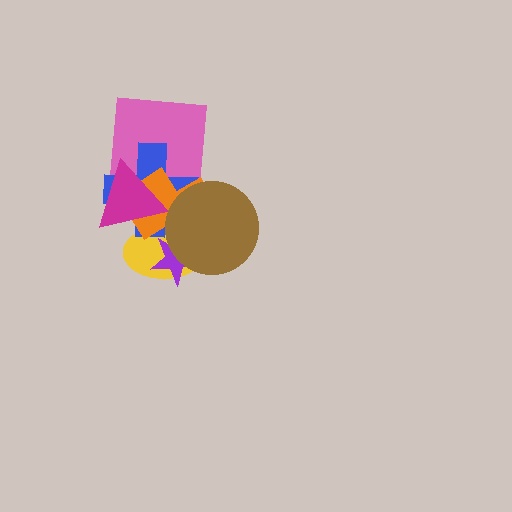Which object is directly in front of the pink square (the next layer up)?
The blue cross is directly in front of the pink square.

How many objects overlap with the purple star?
3 objects overlap with the purple star.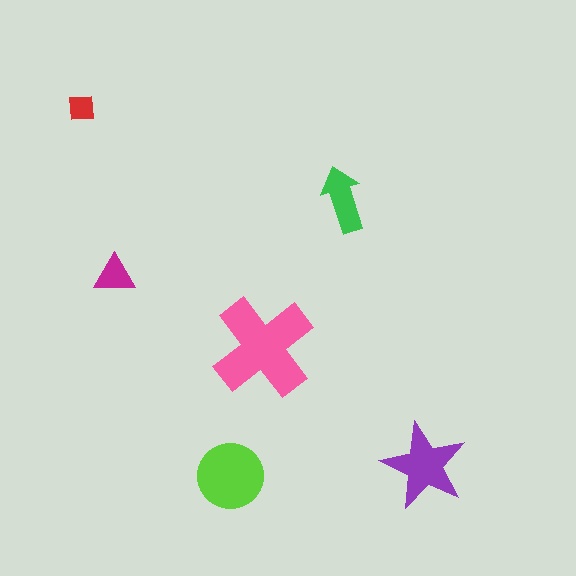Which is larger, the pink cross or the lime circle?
The pink cross.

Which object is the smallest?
The red square.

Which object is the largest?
The pink cross.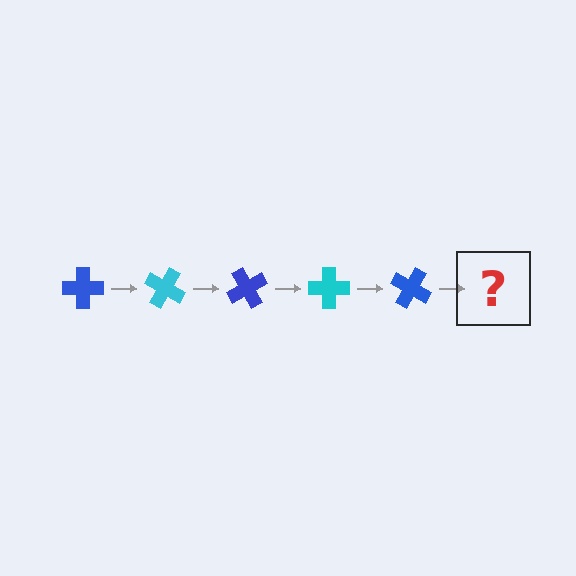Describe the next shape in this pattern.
It should be a cyan cross, rotated 150 degrees from the start.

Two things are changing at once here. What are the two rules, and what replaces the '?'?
The two rules are that it rotates 30 degrees each step and the color cycles through blue and cyan. The '?' should be a cyan cross, rotated 150 degrees from the start.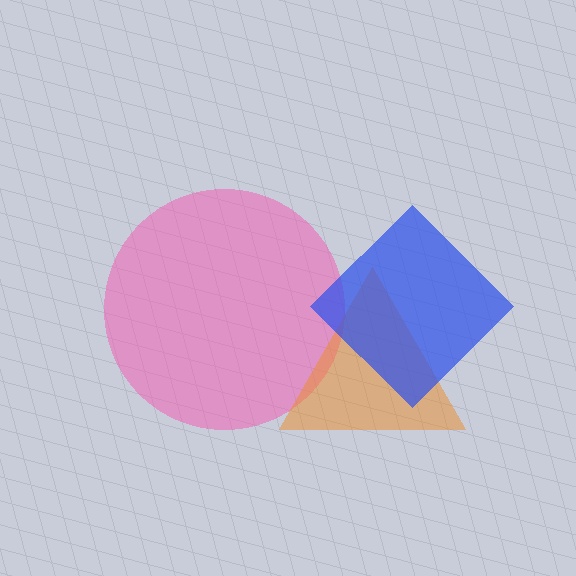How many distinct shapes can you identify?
There are 3 distinct shapes: a pink circle, an orange triangle, a blue diamond.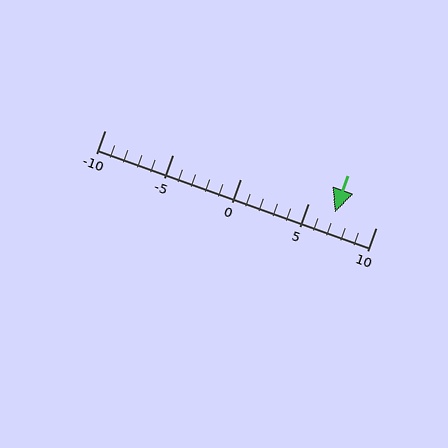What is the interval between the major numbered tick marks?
The major tick marks are spaced 5 units apart.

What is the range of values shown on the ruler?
The ruler shows values from -10 to 10.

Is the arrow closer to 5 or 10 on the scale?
The arrow is closer to 5.